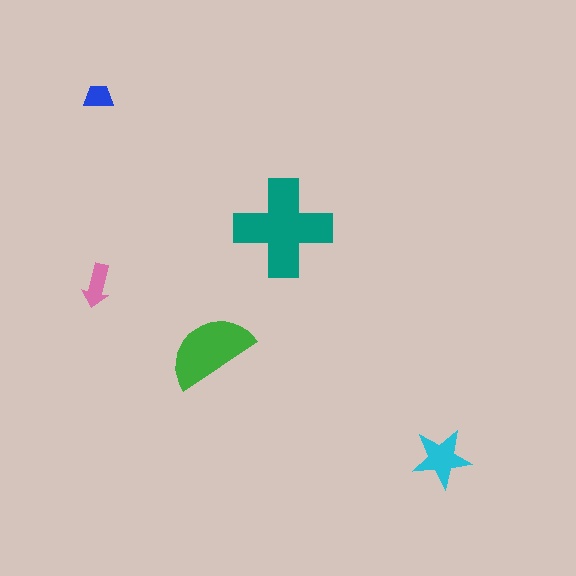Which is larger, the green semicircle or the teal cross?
The teal cross.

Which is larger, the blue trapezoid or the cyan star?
The cyan star.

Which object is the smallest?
The blue trapezoid.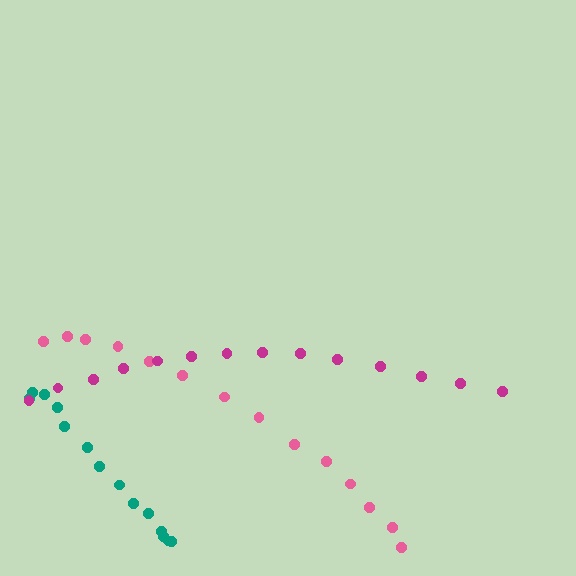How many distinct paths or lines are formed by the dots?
There are 3 distinct paths.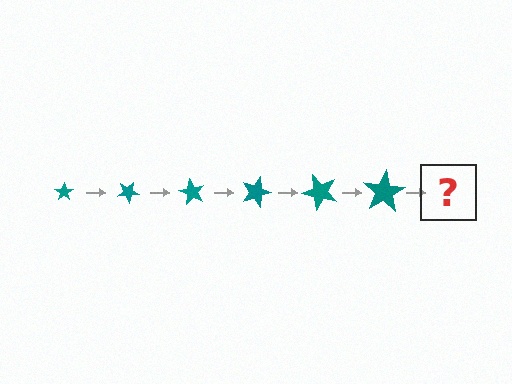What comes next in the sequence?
The next element should be a star, larger than the previous one and rotated 180 degrees from the start.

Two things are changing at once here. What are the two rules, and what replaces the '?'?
The two rules are that the star grows larger each step and it rotates 30 degrees each step. The '?' should be a star, larger than the previous one and rotated 180 degrees from the start.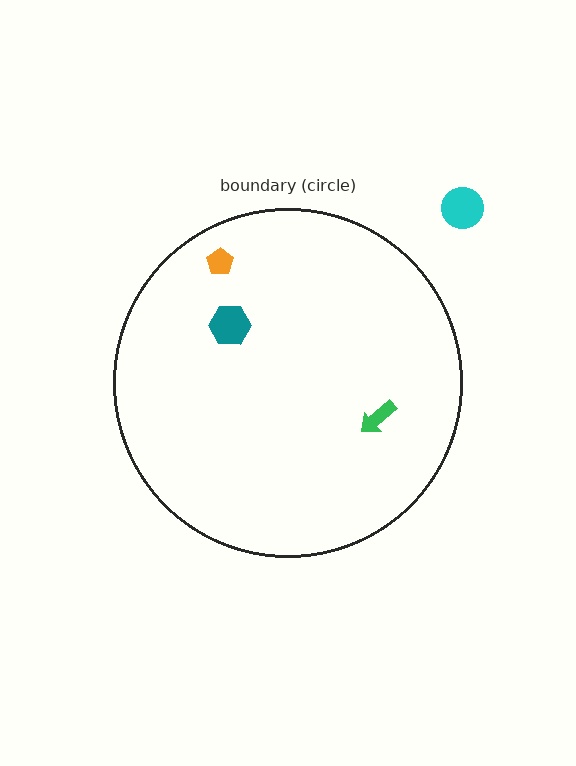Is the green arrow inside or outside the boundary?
Inside.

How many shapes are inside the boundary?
3 inside, 1 outside.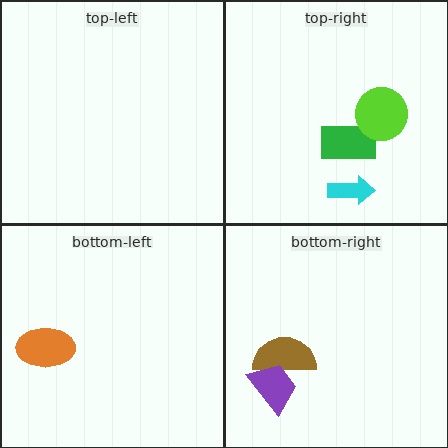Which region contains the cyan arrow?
The top-right region.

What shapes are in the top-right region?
The green rectangle, the cyan arrow, the lime circle.